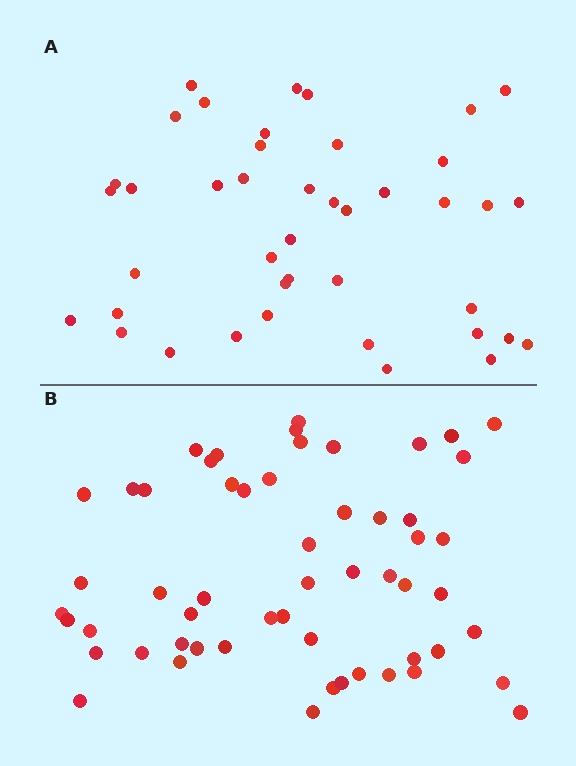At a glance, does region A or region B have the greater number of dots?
Region B (the bottom region) has more dots.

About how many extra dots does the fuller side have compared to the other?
Region B has approximately 15 more dots than region A.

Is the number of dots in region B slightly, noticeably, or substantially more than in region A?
Region B has noticeably more, but not dramatically so. The ratio is roughly 1.3 to 1.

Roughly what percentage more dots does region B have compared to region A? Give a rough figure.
About 35% more.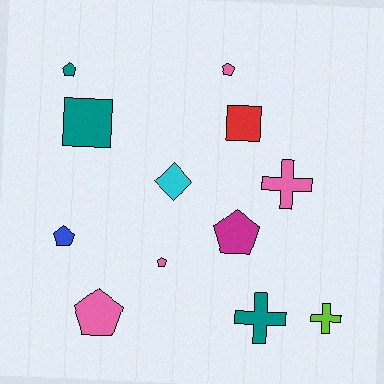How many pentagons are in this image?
There are 6 pentagons.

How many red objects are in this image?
There is 1 red object.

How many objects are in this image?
There are 12 objects.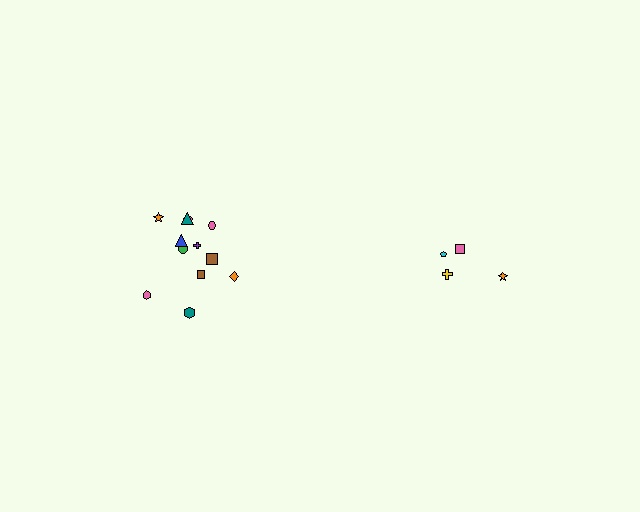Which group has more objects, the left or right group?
The left group.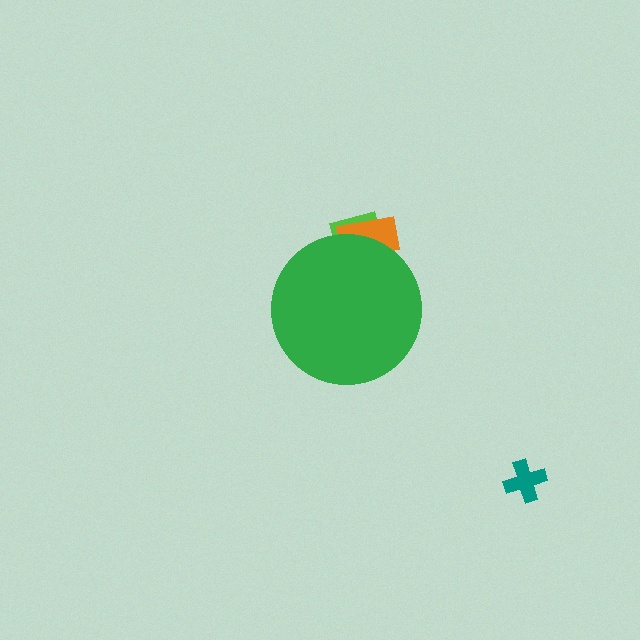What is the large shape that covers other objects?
A green circle.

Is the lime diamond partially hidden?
Yes, the lime diamond is partially hidden behind the green circle.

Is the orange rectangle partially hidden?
Yes, the orange rectangle is partially hidden behind the green circle.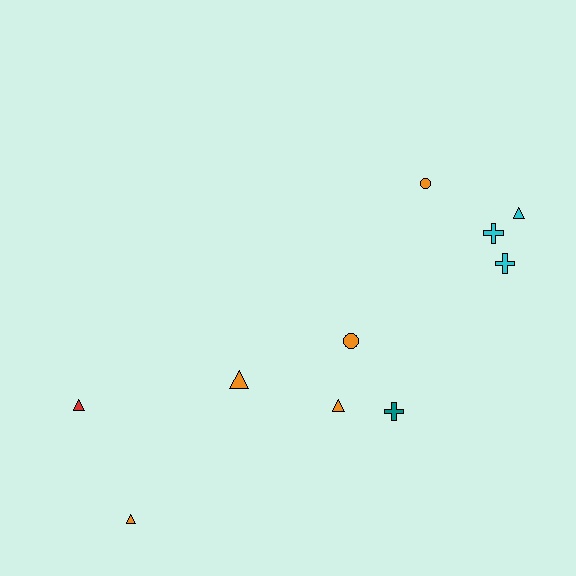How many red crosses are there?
There are no red crosses.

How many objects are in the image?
There are 10 objects.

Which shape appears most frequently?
Triangle, with 5 objects.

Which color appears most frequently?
Orange, with 5 objects.